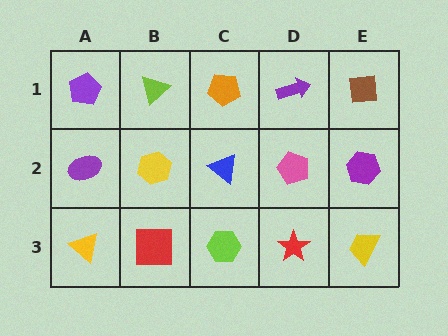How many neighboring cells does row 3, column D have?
3.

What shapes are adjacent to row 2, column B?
A lime triangle (row 1, column B), a red square (row 3, column B), a purple ellipse (row 2, column A), a blue triangle (row 2, column C).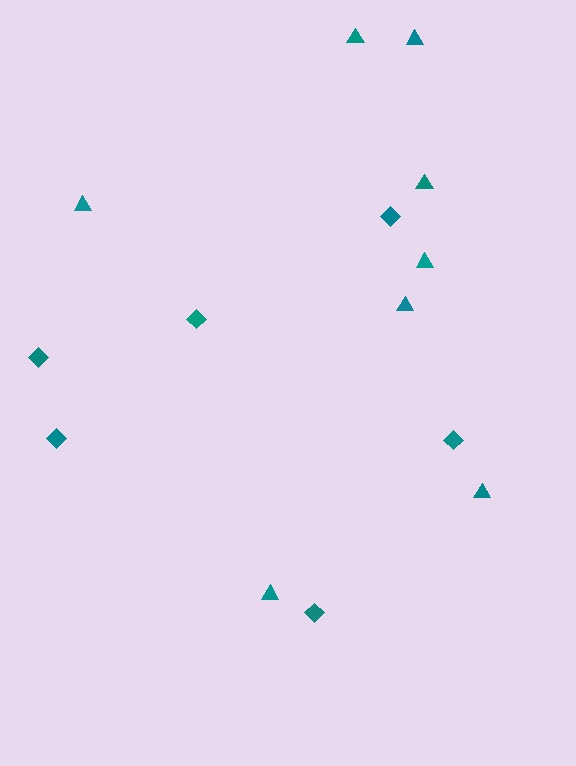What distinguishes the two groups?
There are 2 groups: one group of triangles (8) and one group of diamonds (6).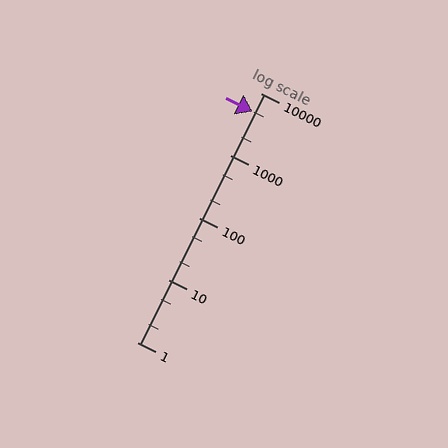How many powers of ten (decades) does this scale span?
The scale spans 4 decades, from 1 to 10000.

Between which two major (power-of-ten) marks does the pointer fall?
The pointer is between 1000 and 10000.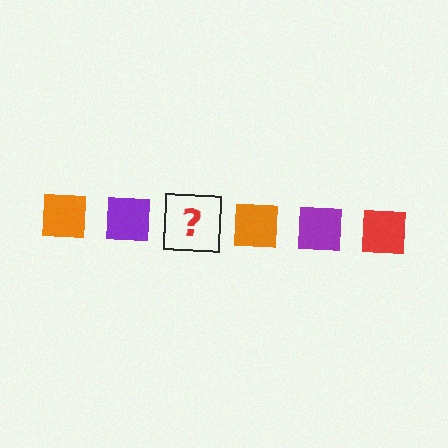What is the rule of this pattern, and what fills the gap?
The rule is that the pattern cycles through orange, purple, red squares. The gap should be filled with a red square.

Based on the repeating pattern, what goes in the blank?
The blank should be a red square.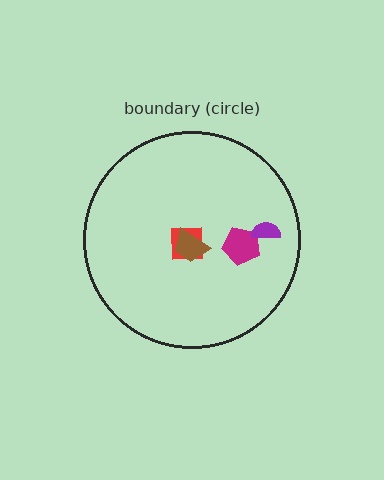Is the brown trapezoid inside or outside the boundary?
Inside.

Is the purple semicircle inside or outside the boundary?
Inside.